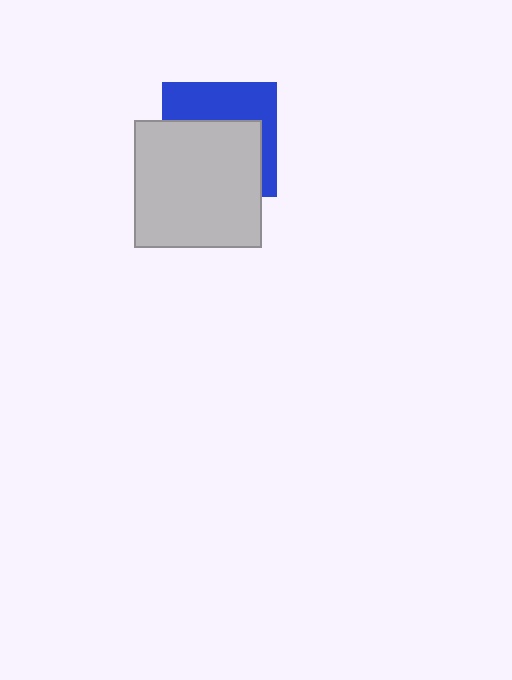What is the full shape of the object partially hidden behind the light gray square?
The partially hidden object is a blue square.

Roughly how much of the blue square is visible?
A small part of it is visible (roughly 42%).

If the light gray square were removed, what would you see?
You would see the complete blue square.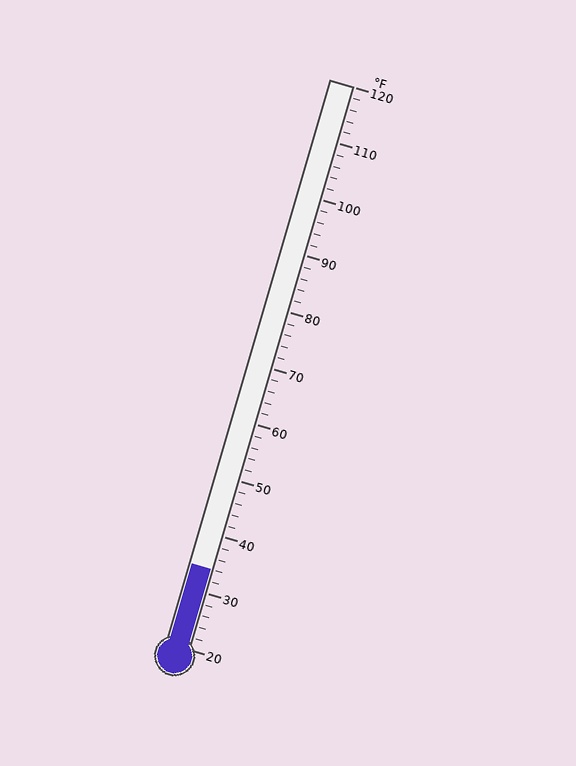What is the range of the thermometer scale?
The thermometer scale ranges from 20°F to 120°F.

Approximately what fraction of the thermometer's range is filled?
The thermometer is filled to approximately 15% of its range.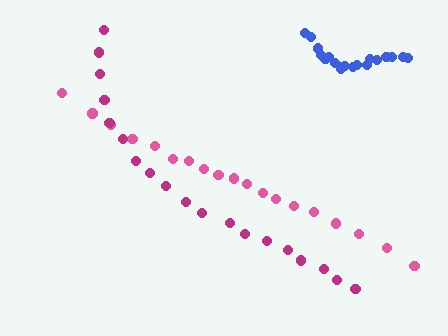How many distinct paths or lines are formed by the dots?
There are 3 distinct paths.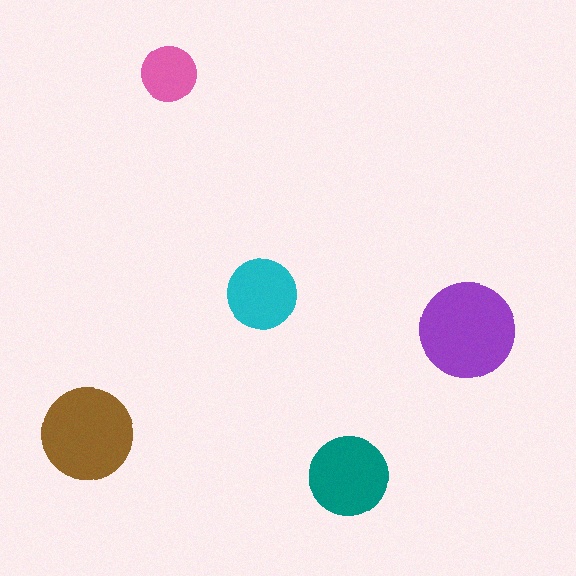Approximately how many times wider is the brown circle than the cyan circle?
About 1.5 times wider.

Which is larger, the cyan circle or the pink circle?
The cyan one.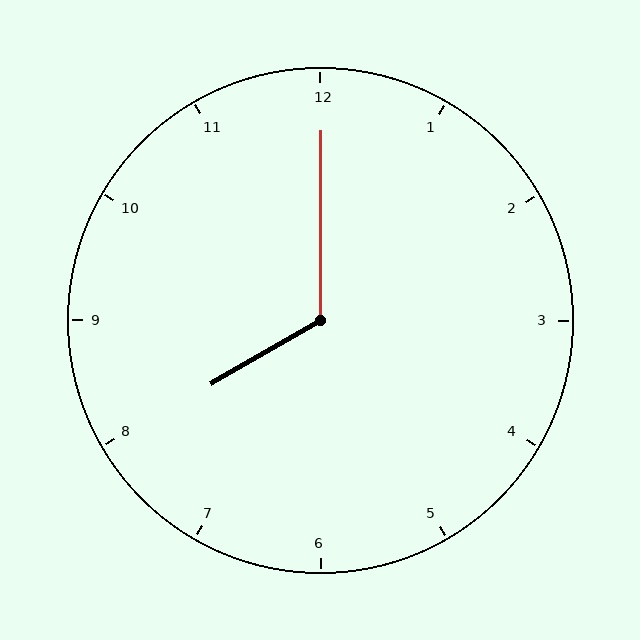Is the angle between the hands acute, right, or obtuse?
It is obtuse.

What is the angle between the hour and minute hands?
Approximately 120 degrees.